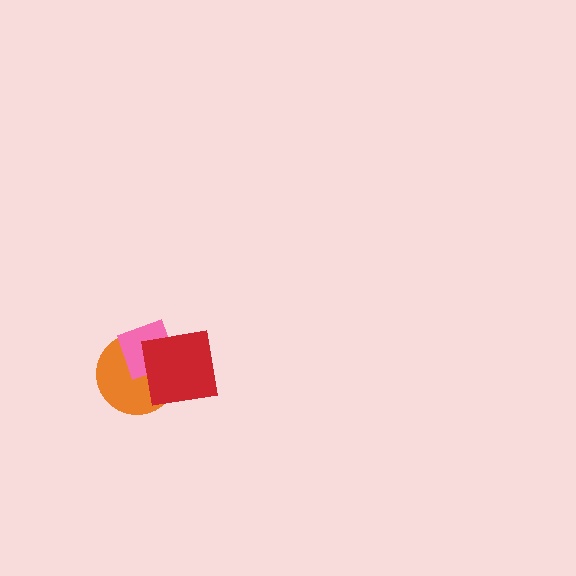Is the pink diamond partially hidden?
Yes, it is partially covered by another shape.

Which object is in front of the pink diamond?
The red square is in front of the pink diamond.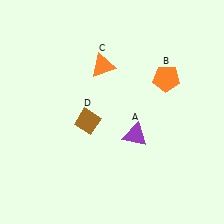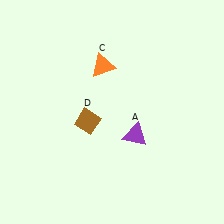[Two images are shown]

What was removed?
The orange pentagon (B) was removed in Image 2.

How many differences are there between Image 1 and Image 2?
There is 1 difference between the two images.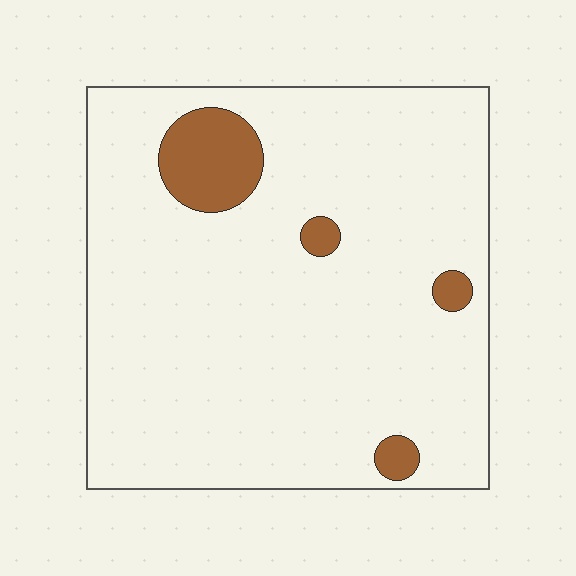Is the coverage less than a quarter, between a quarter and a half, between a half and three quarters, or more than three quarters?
Less than a quarter.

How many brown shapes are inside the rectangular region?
4.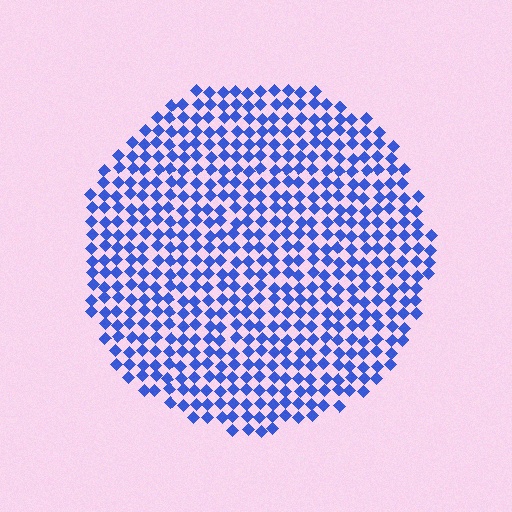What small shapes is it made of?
It is made of small diamonds.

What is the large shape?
The large shape is a circle.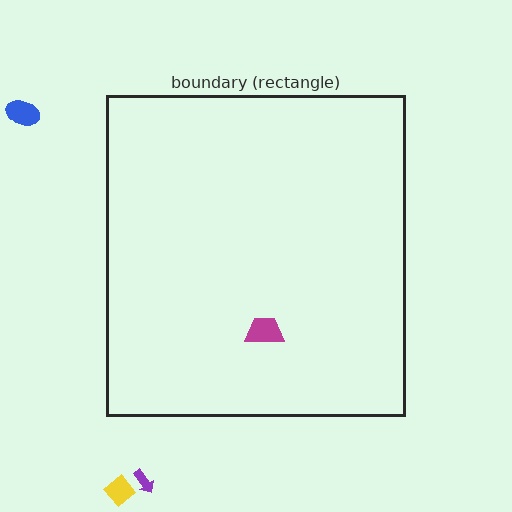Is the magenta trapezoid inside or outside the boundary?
Inside.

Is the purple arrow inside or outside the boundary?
Outside.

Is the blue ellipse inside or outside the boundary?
Outside.